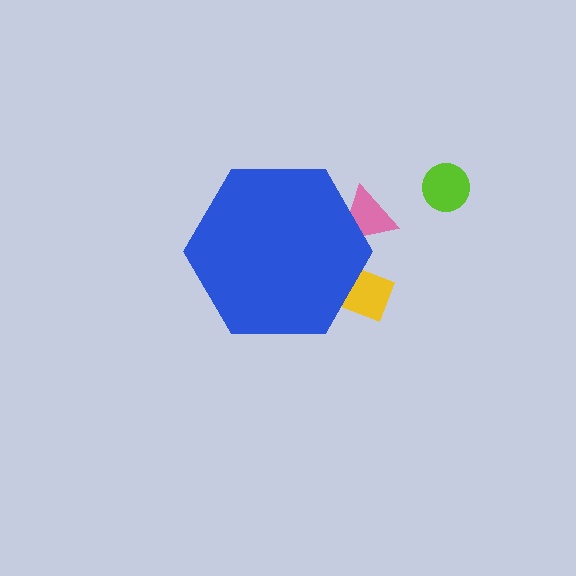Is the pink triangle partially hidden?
Yes, the pink triangle is partially hidden behind the blue hexagon.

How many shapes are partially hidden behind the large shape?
2 shapes are partially hidden.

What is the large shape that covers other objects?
A blue hexagon.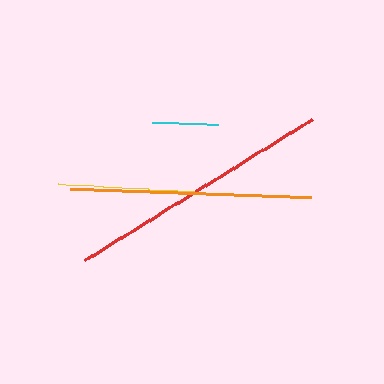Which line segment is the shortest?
The cyan line is the shortest at approximately 66 pixels.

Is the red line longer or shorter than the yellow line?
The red line is longer than the yellow line.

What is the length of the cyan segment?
The cyan segment is approximately 66 pixels long.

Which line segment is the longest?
The red line is the longest at approximately 267 pixels.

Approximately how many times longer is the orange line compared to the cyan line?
The orange line is approximately 3.6 times the length of the cyan line.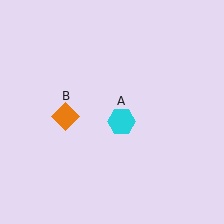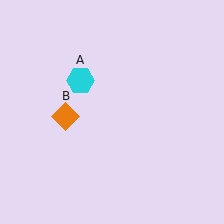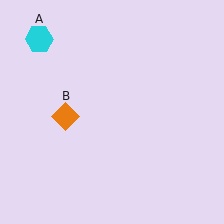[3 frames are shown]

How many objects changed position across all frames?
1 object changed position: cyan hexagon (object A).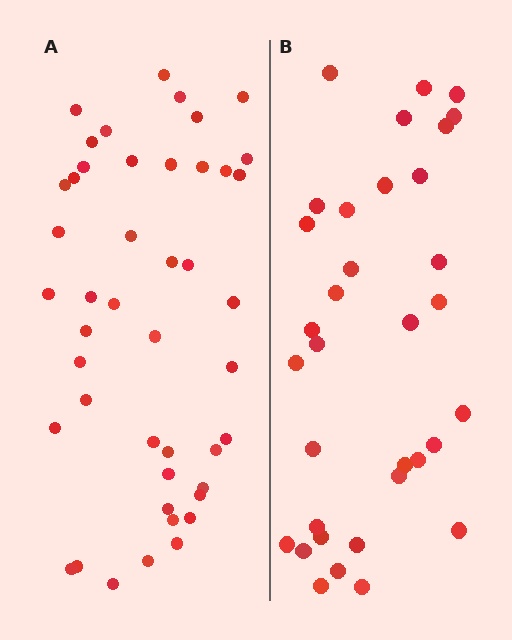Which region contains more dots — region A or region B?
Region A (the left region) has more dots.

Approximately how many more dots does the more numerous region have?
Region A has roughly 12 or so more dots than region B.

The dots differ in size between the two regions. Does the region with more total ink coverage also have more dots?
No. Region B has more total ink coverage because its dots are larger, but region A actually contains more individual dots. Total area can be misleading — the number of items is what matters here.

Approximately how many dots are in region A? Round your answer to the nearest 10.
About 40 dots. (The exact count is 45, which rounds to 40.)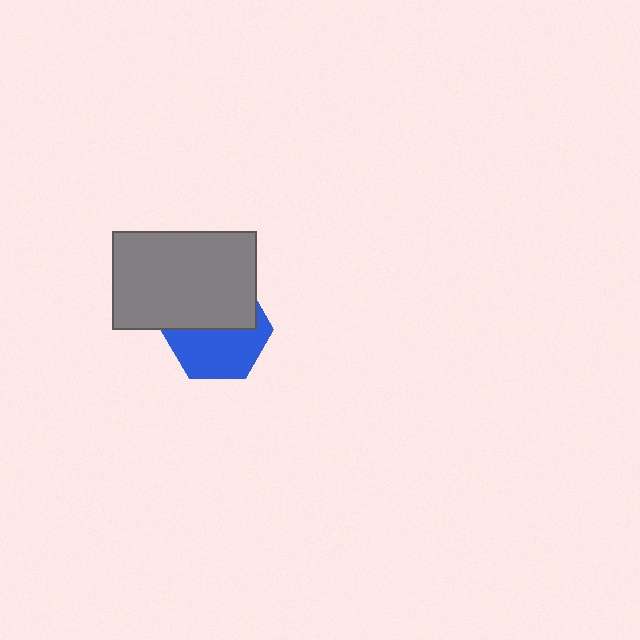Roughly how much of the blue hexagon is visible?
About half of it is visible (roughly 53%).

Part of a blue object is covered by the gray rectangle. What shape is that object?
It is a hexagon.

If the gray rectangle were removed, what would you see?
You would see the complete blue hexagon.